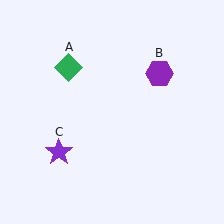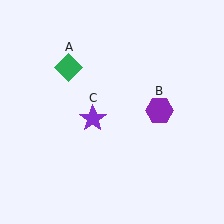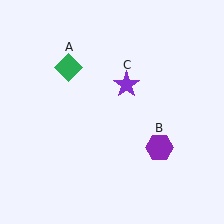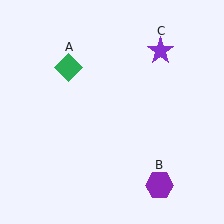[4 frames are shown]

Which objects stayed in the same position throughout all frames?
Green diamond (object A) remained stationary.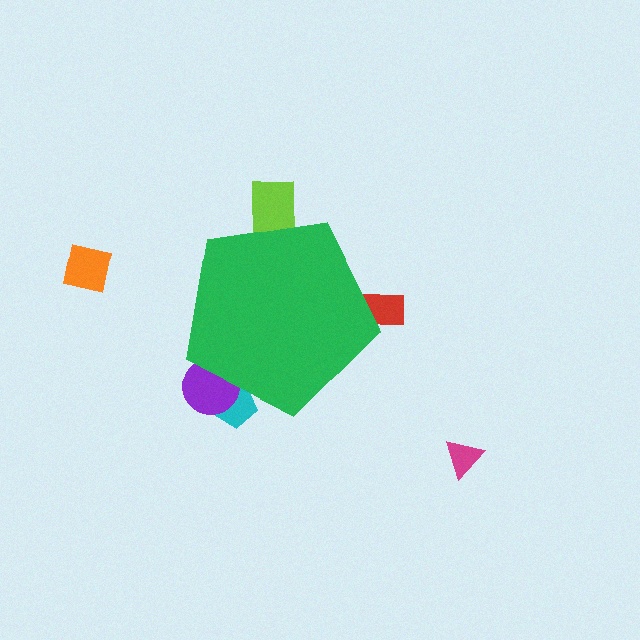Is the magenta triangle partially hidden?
No, the magenta triangle is fully visible.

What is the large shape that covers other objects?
A green pentagon.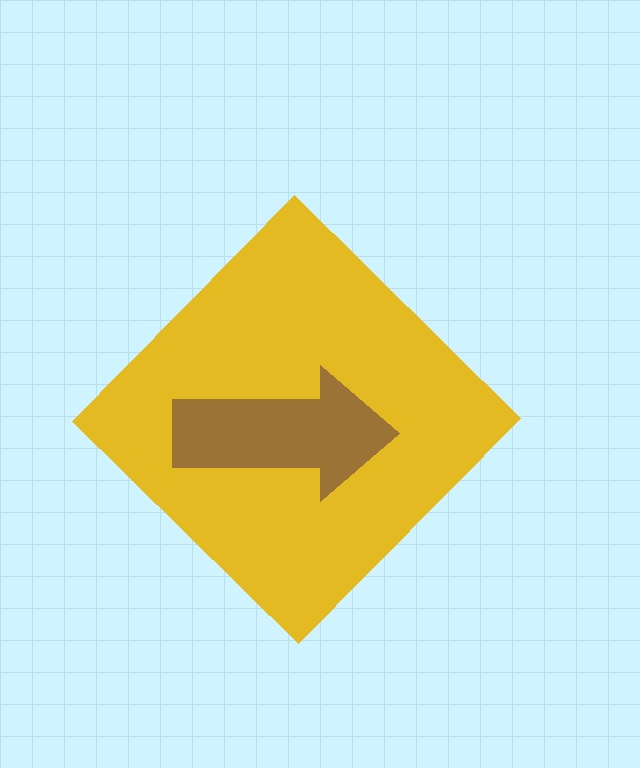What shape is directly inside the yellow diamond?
The brown arrow.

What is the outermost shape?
The yellow diamond.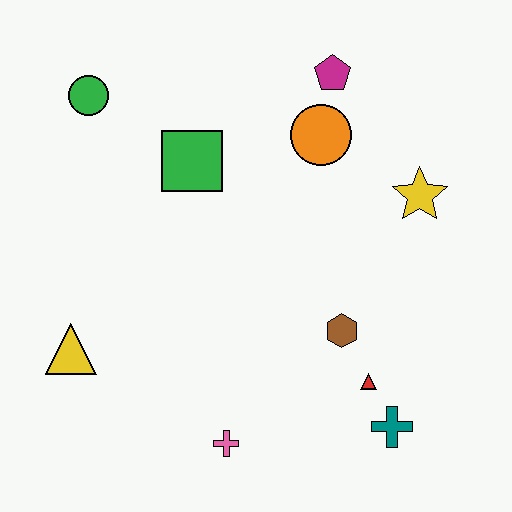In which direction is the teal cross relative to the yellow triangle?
The teal cross is to the right of the yellow triangle.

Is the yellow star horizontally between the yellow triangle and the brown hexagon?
No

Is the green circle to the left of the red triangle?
Yes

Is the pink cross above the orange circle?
No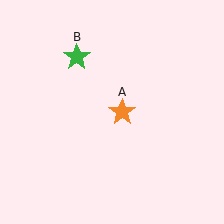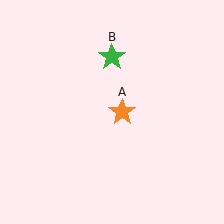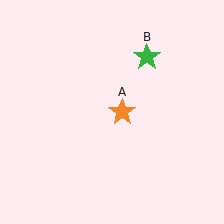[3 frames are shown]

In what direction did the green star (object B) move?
The green star (object B) moved right.